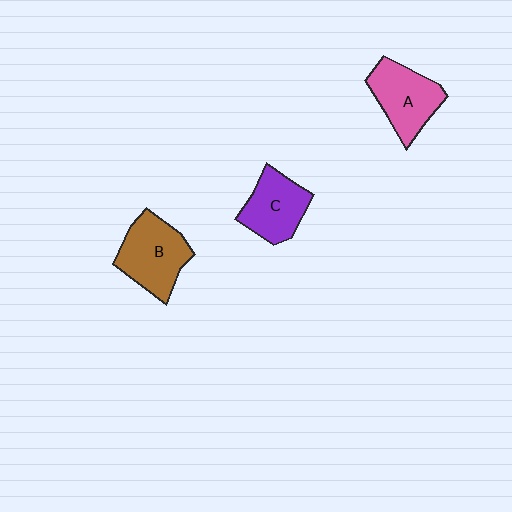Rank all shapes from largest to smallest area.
From largest to smallest: B (brown), A (pink), C (purple).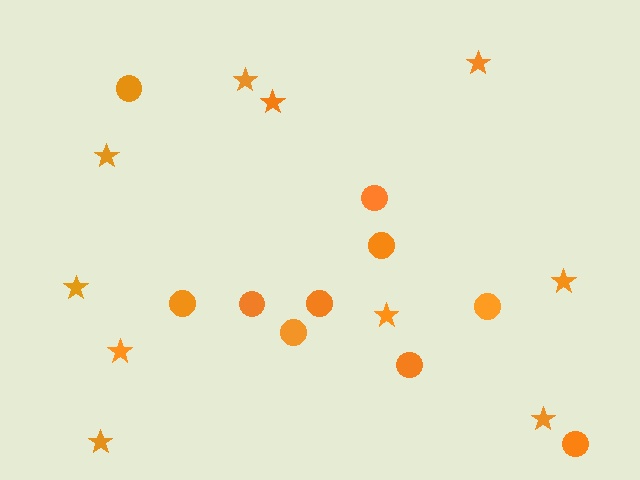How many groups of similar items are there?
There are 2 groups: one group of stars (10) and one group of circles (10).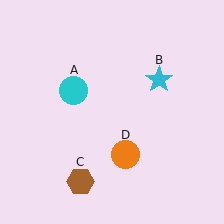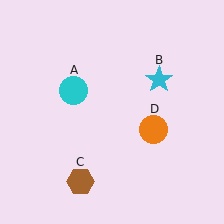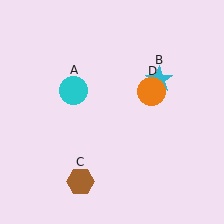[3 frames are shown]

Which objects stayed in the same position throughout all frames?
Cyan circle (object A) and cyan star (object B) and brown hexagon (object C) remained stationary.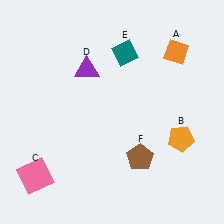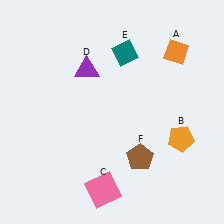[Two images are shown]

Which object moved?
The pink square (C) moved right.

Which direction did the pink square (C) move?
The pink square (C) moved right.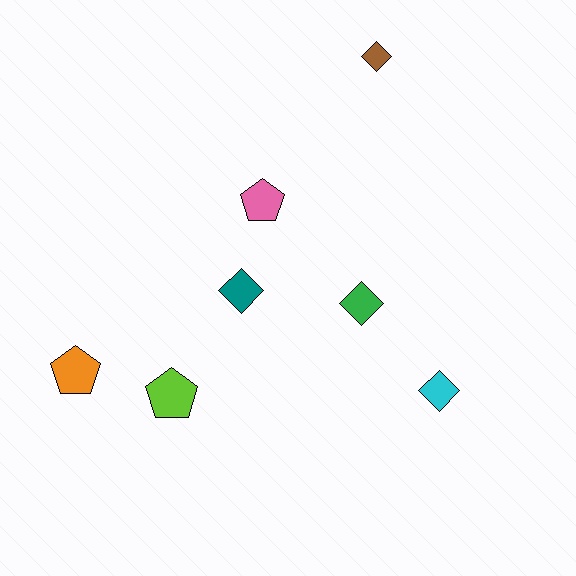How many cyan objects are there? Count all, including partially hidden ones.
There is 1 cyan object.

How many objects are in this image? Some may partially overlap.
There are 7 objects.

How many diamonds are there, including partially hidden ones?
There are 4 diamonds.